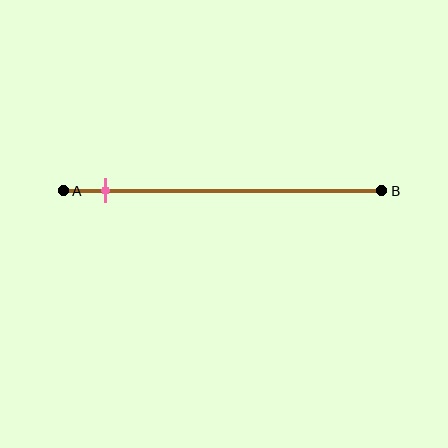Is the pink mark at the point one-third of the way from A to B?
No, the mark is at about 15% from A, not at the 33% one-third point.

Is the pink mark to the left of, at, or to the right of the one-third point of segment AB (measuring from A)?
The pink mark is to the left of the one-third point of segment AB.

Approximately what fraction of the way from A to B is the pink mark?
The pink mark is approximately 15% of the way from A to B.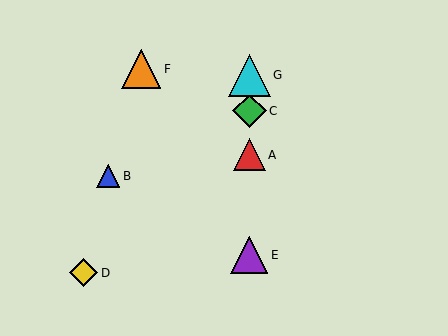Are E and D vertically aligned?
No, E is at x≈249 and D is at x≈83.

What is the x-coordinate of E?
Object E is at x≈249.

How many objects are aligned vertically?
4 objects (A, C, E, G) are aligned vertically.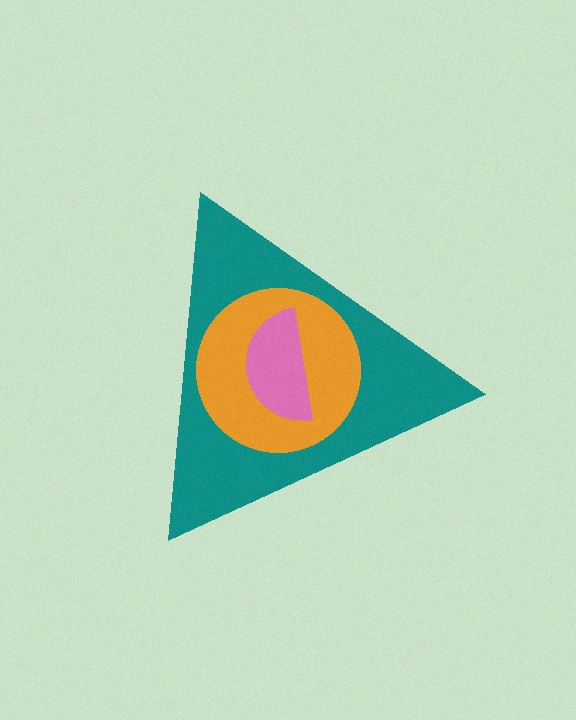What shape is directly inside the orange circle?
The pink semicircle.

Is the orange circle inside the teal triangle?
Yes.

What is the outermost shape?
The teal triangle.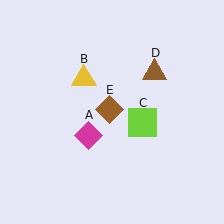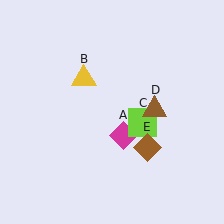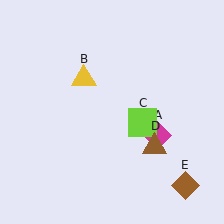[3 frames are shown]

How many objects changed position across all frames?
3 objects changed position: magenta diamond (object A), brown triangle (object D), brown diamond (object E).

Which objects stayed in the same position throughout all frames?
Yellow triangle (object B) and lime square (object C) remained stationary.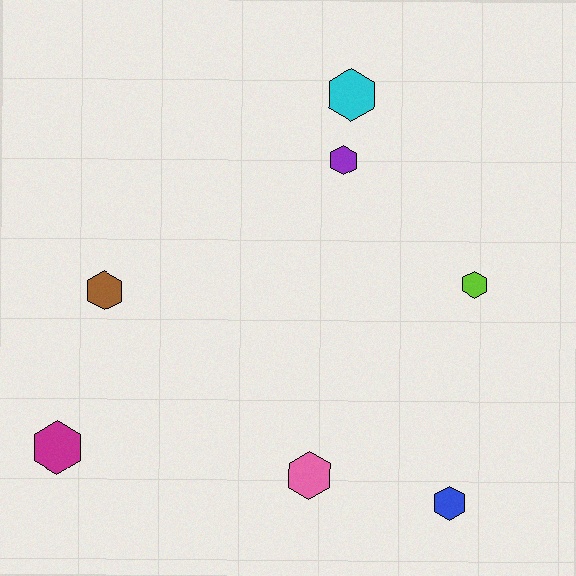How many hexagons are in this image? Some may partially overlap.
There are 7 hexagons.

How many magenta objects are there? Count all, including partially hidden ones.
There is 1 magenta object.